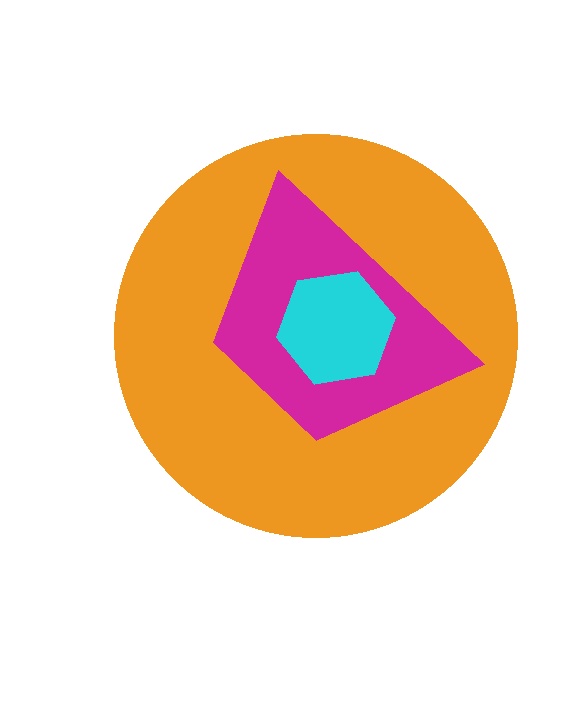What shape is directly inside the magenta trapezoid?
The cyan hexagon.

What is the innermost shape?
The cyan hexagon.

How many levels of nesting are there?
3.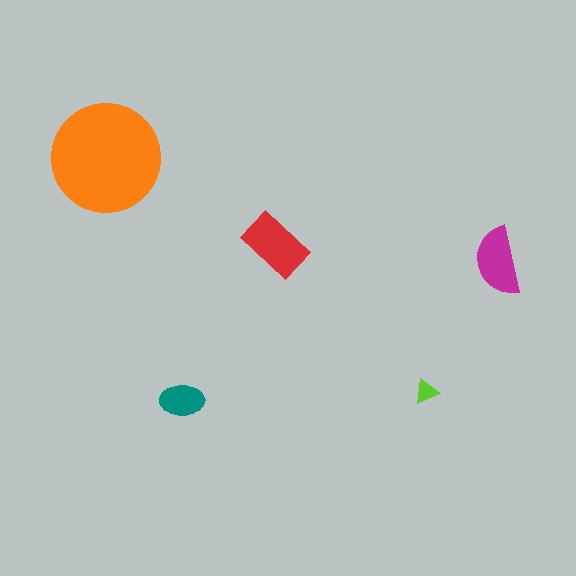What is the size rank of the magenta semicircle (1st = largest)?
3rd.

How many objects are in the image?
There are 5 objects in the image.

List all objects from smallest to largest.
The lime triangle, the teal ellipse, the magenta semicircle, the red rectangle, the orange circle.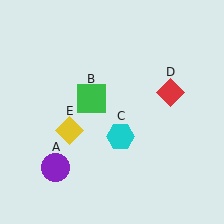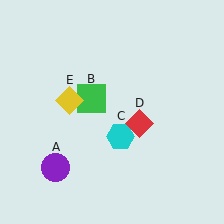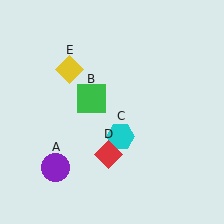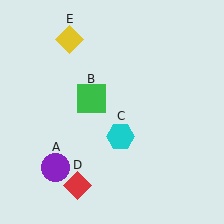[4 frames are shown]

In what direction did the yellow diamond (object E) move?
The yellow diamond (object E) moved up.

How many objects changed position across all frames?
2 objects changed position: red diamond (object D), yellow diamond (object E).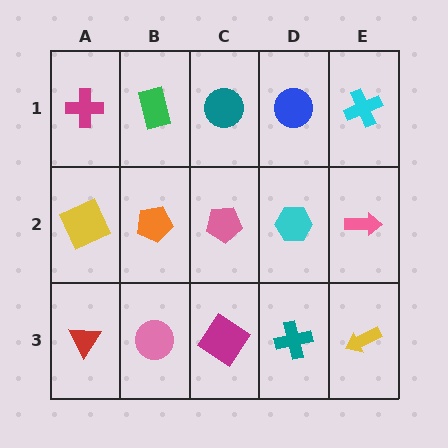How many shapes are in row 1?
5 shapes.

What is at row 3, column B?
A pink circle.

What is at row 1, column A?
A magenta cross.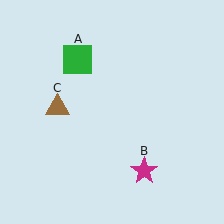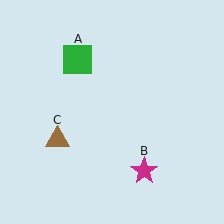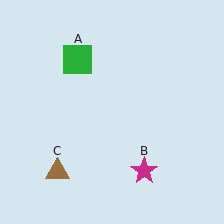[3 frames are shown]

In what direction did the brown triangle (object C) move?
The brown triangle (object C) moved down.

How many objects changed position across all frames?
1 object changed position: brown triangle (object C).